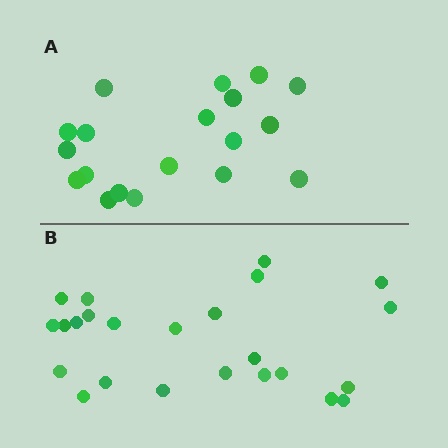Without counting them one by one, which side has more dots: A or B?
Region B (the bottom region) has more dots.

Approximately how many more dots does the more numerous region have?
Region B has about 5 more dots than region A.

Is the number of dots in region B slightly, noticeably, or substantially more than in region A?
Region B has noticeably more, but not dramatically so. The ratio is roughly 1.3 to 1.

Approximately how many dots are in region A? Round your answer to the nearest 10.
About 20 dots. (The exact count is 19, which rounds to 20.)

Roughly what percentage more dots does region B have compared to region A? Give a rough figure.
About 25% more.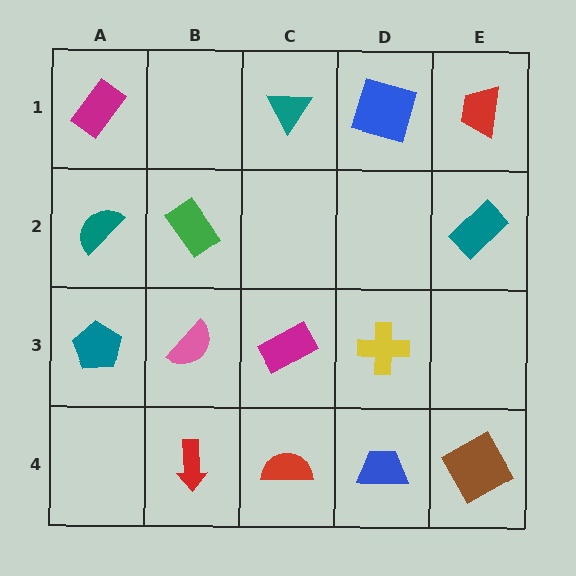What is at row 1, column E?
A red trapezoid.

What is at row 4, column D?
A blue trapezoid.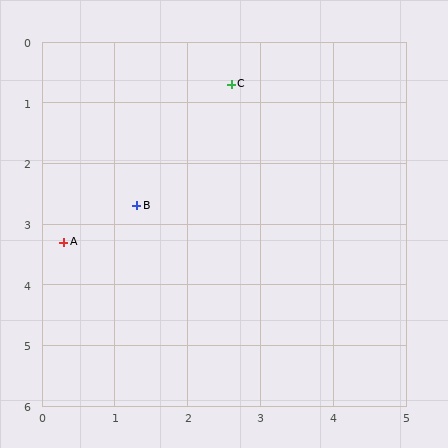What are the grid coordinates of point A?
Point A is at approximately (0.3, 3.3).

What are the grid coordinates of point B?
Point B is at approximately (1.3, 2.7).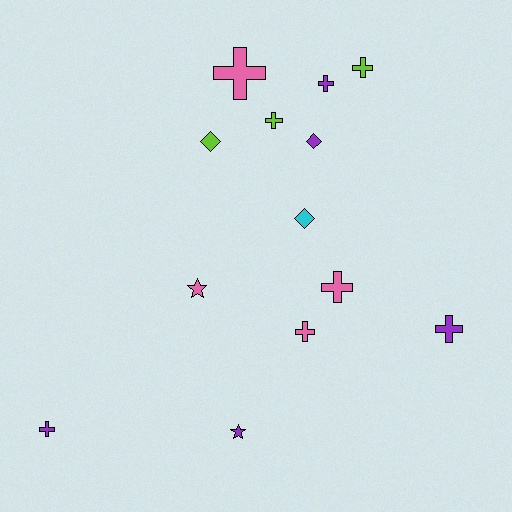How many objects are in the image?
There are 13 objects.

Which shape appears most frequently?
Cross, with 8 objects.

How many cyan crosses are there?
There are no cyan crosses.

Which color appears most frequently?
Purple, with 5 objects.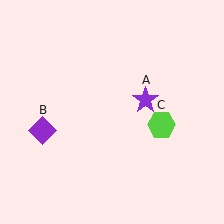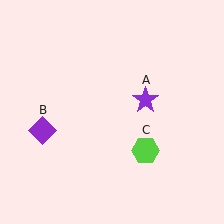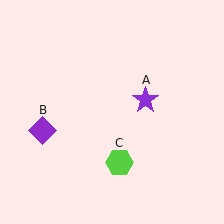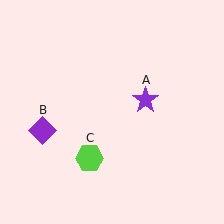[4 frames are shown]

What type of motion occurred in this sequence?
The lime hexagon (object C) rotated clockwise around the center of the scene.